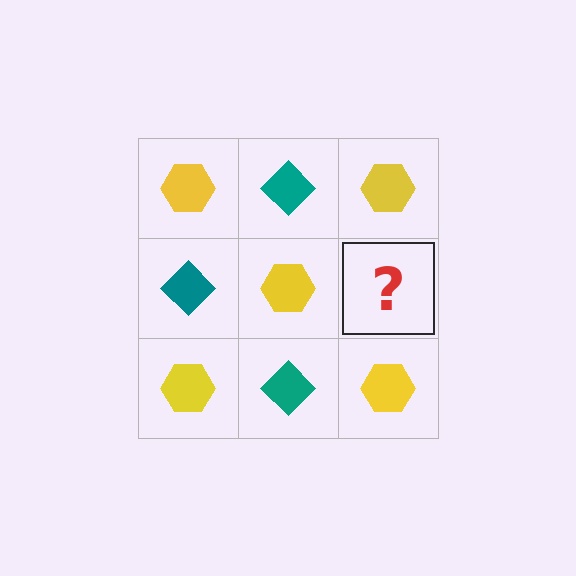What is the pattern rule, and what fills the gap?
The rule is that it alternates yellow hexagon and teal diamond in a checkerboard pattern. The gap should be filled with a teal diamond.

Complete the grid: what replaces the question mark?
The question mark should be replaced with a teal diamond.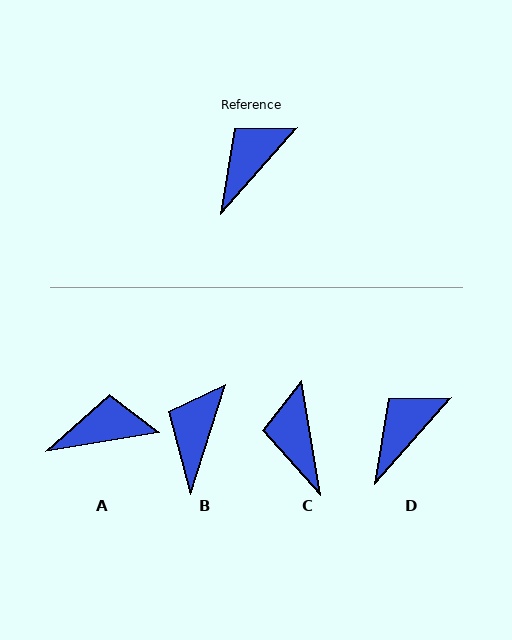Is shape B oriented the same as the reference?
No, it is off by about 24 degrees.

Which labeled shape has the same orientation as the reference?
D.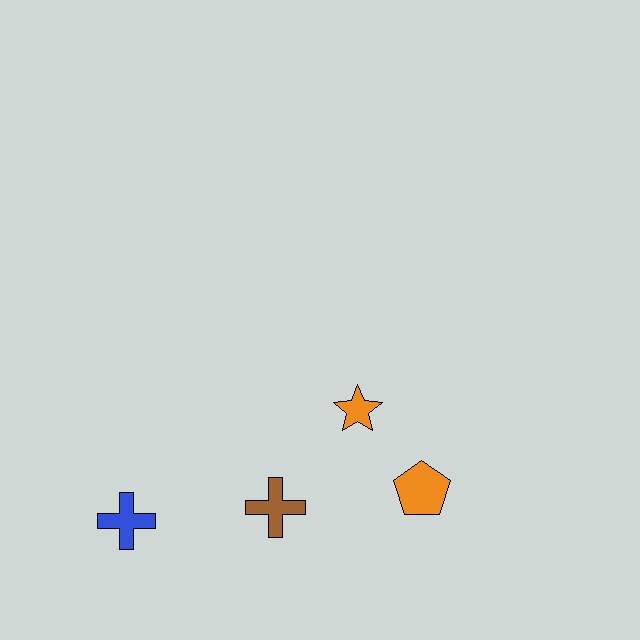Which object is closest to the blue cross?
The brown cross is closest to the blue cross.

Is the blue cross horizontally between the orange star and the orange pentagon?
No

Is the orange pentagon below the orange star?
Yes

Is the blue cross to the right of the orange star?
No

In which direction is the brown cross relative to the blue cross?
The brown cross is to the right of the blue cross.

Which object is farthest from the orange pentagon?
The blue cross is farthest from the orange pentagon.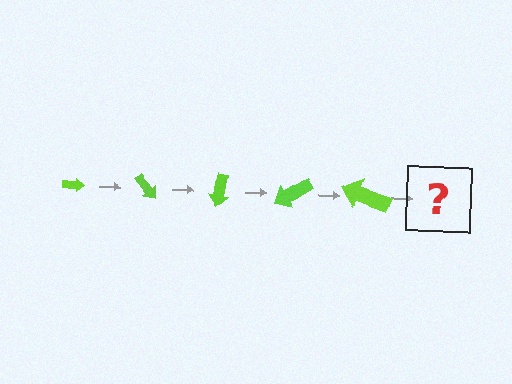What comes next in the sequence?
The next element should be an arrow, larger than the previous one and rotated 250 degrees from the start.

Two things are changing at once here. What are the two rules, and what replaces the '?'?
The two rules are that the arrow grows larger each step and it rotates 50 degrees each step. The '?' should be an arrow, larger than the previous one and rotated 250 degrees from the start.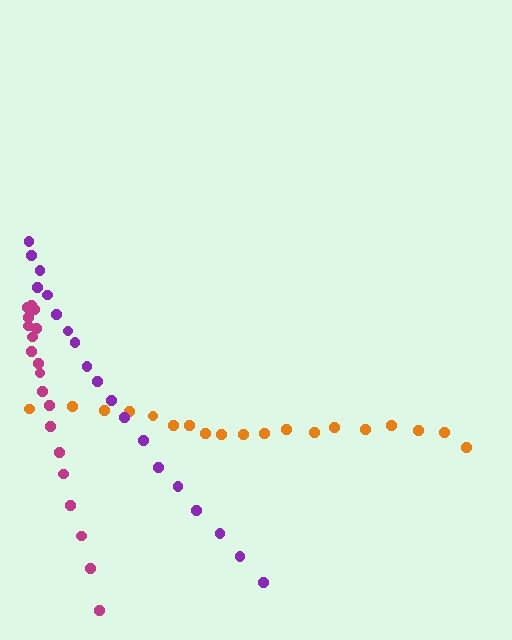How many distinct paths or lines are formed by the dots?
There are 3 distinct paths.